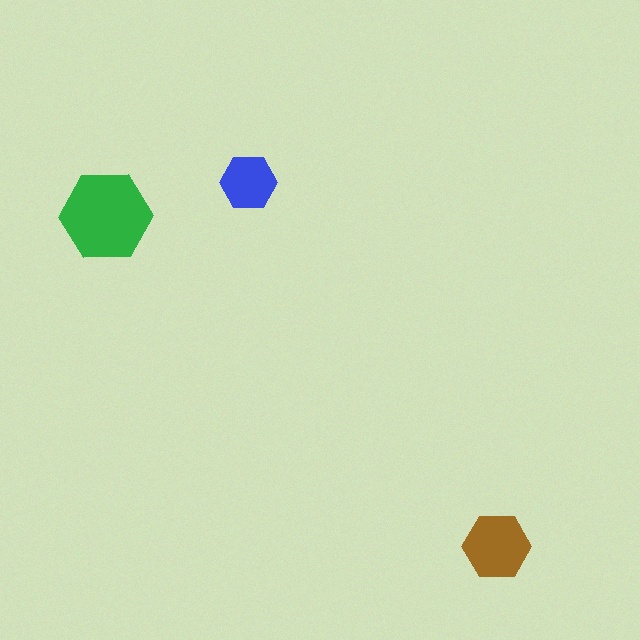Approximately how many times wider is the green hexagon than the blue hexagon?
About 1.5 times wider.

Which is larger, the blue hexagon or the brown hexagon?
The brown one.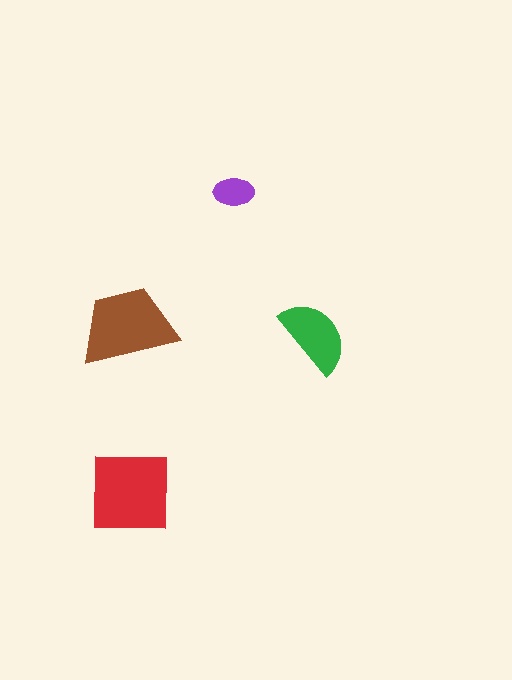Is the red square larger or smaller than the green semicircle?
Larger.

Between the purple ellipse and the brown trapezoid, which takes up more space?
The brown trapezoid.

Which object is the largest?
The red square.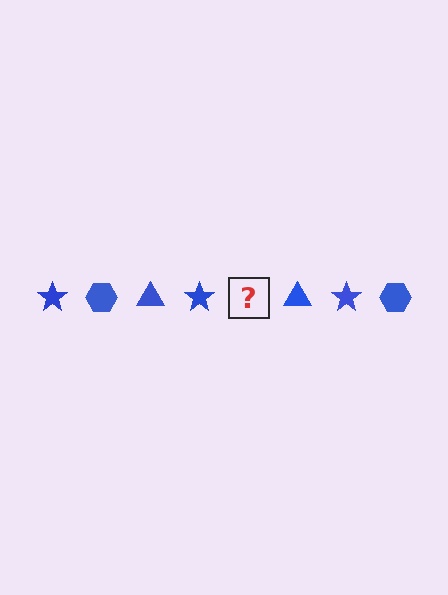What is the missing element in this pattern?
The missing element is a blue hexagon.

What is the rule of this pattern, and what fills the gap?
The rule is that the pattern cycles through star, hexagon, triangle shapes in blue. The gap should be filled with a blue hexagon.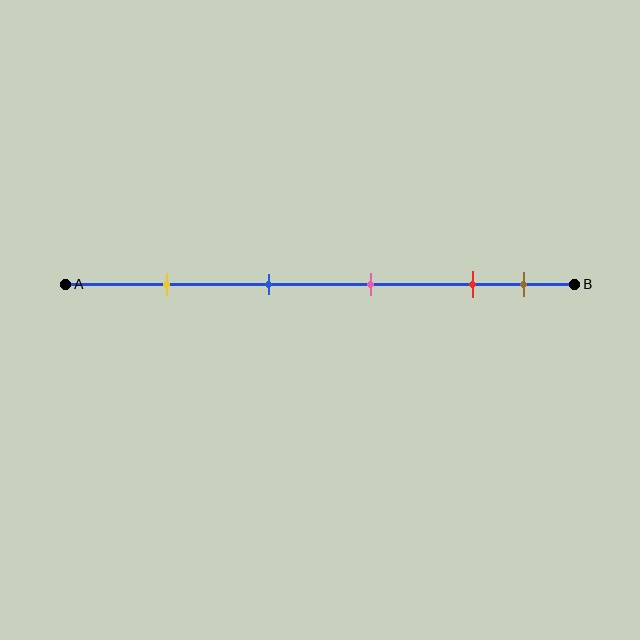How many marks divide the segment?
There are 5 marks dividing the segment.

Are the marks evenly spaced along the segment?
No, the marks are not evenly spaced.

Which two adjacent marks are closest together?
The red and brown marks are the closest adjacent pair.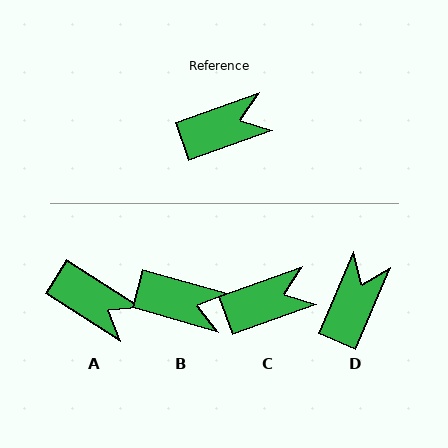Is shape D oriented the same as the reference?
No, it is off by about 47 degrees.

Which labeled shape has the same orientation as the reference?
C.